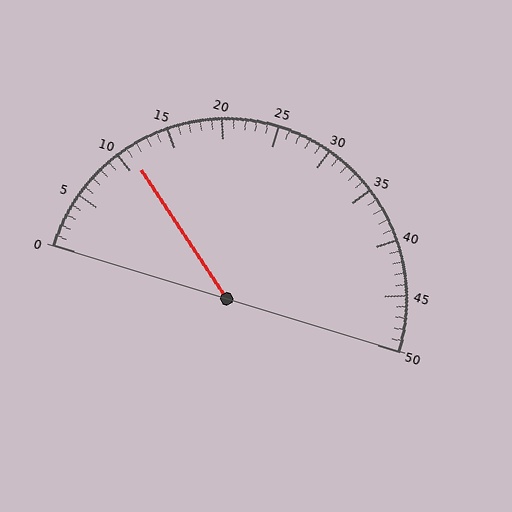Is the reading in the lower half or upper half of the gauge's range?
The reading is in the lower half of the range (0 to 50).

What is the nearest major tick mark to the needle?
The nearest major tick mark is 10.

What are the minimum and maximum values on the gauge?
The gauge ranges from 0 to 50.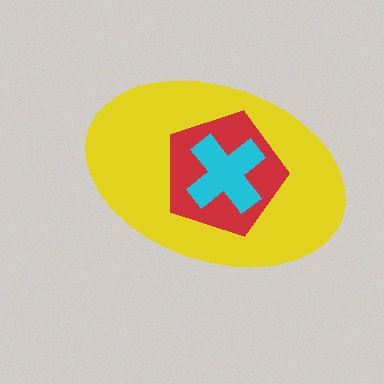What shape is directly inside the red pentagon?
The cyan cross.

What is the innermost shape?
The cyan cross.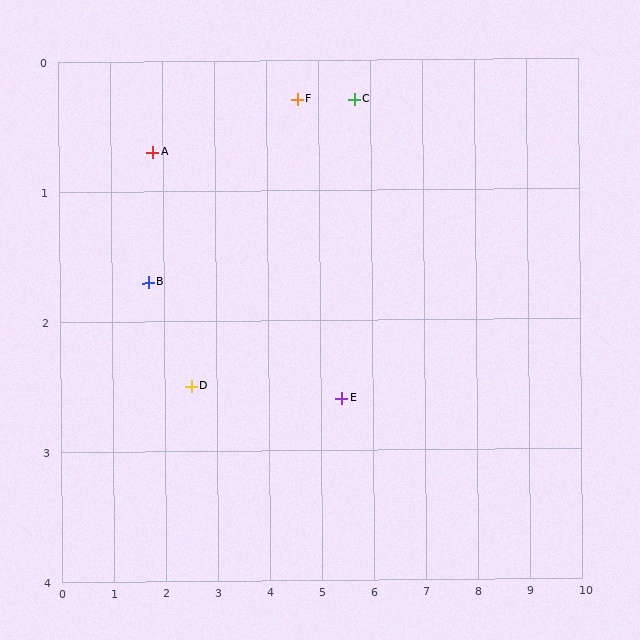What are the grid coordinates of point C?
Point C is at approximately (5.7, 0.3).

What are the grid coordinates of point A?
Point A is at approximately (1.8, 0.7).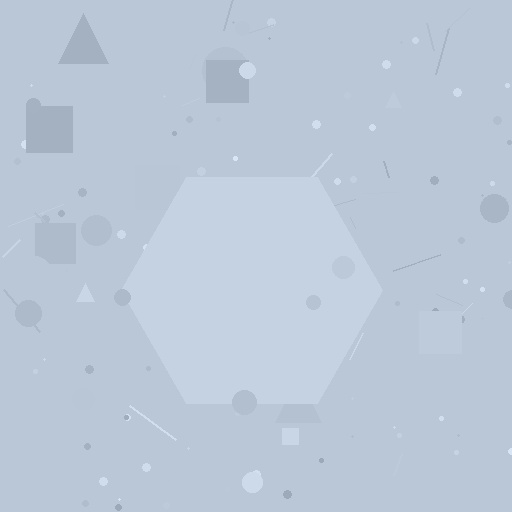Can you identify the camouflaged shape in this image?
The camouflaged shape is a hexagon.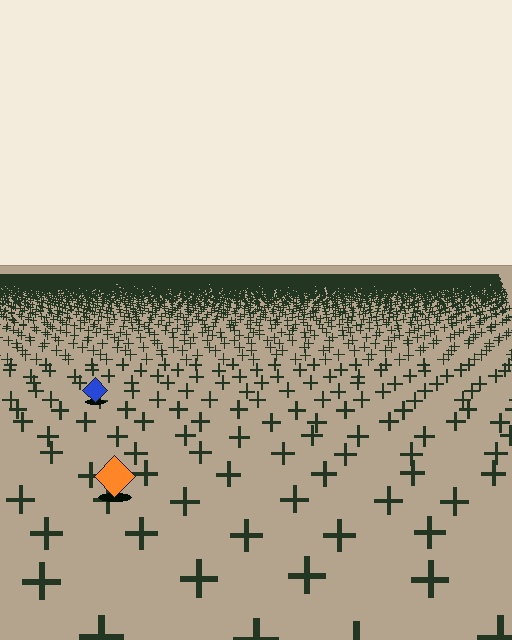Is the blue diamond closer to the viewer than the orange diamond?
No. The orange diamond is closer — you can tell from the texture gradient: the ground texture is coarser near it.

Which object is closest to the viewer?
The orange diamond is closest. The texture marks near it are larger and more spread out.